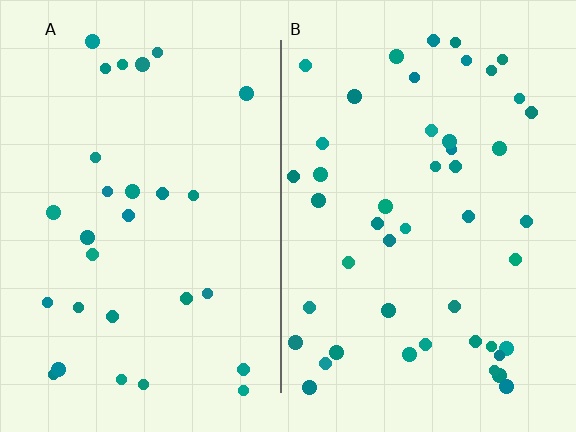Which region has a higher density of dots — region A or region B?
B (the right).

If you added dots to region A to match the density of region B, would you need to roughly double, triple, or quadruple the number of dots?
Approximately double.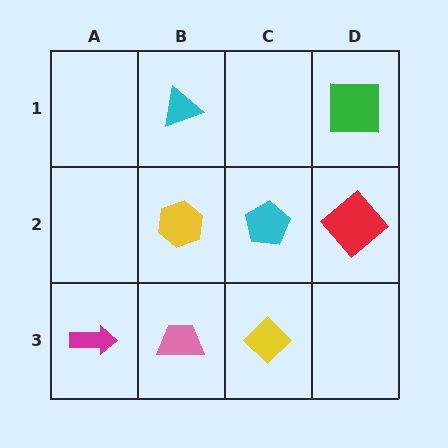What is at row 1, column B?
A cyan triangle.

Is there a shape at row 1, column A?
No, that cell is empty.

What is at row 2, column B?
A yellow hexagon.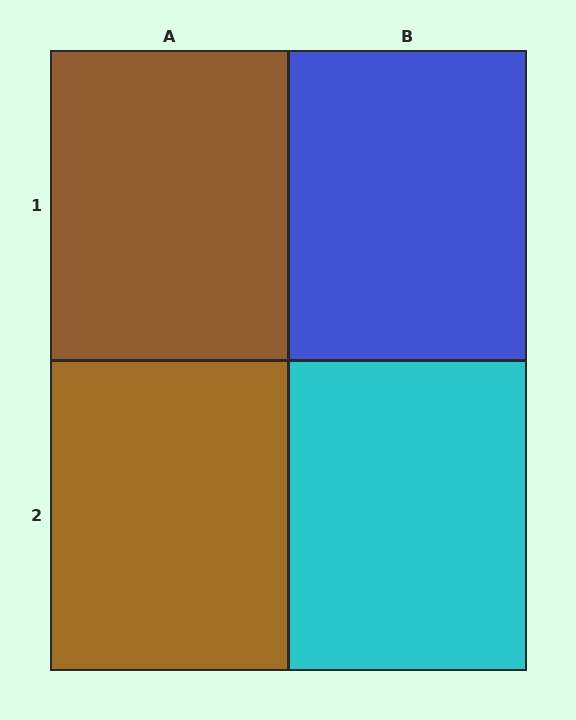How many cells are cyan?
1 cell is cyan.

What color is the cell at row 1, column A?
Brown.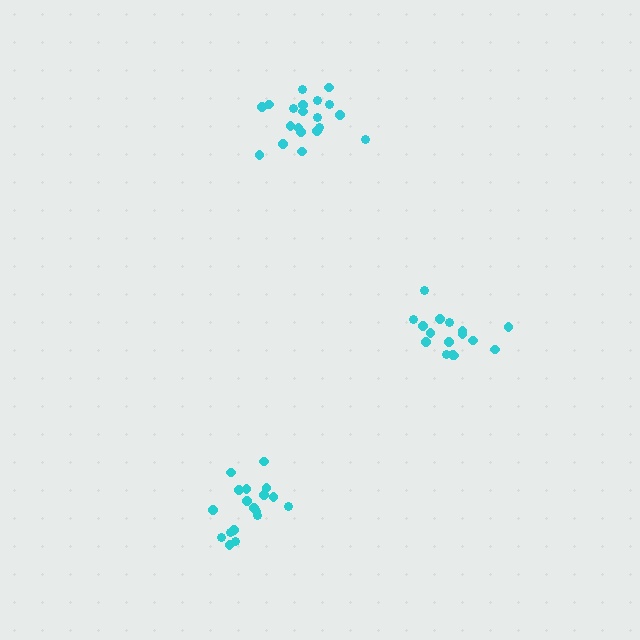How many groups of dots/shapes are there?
There are 3 groups.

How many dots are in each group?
Group 1: 16 dots, Group 2: 18 dots, Group 3: 20 dots (54 total).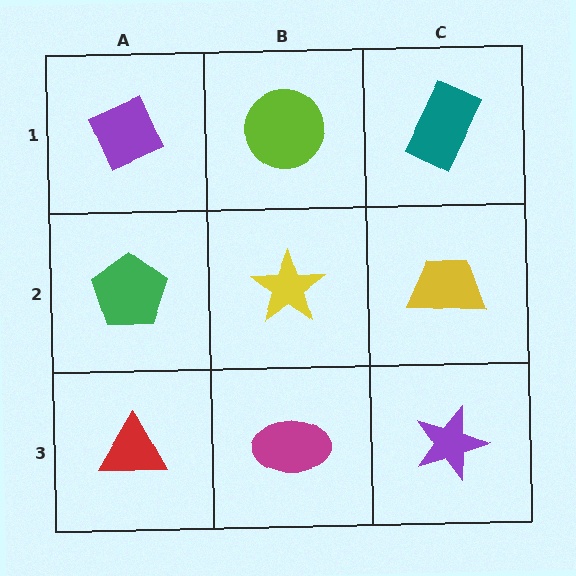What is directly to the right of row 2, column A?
A yellow star.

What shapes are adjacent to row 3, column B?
A yellow star (row 2, column B), a red triangle (row 3, column A), a purple star (row 3, column C).